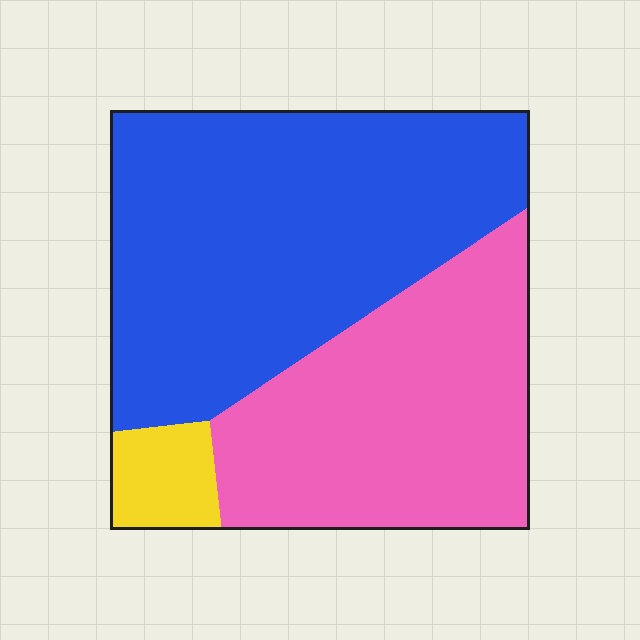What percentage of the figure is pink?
Pink takes up between a quarter and a half of the figure.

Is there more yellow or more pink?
Pink.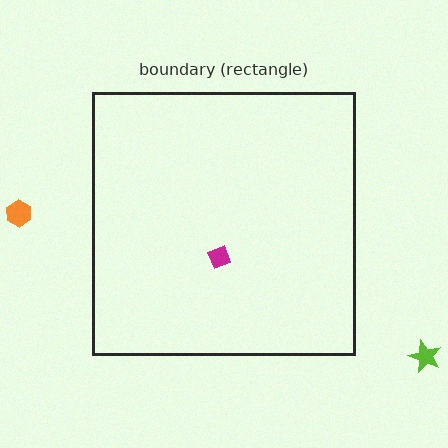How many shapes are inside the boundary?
1 inside, 2 outside.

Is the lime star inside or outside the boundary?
Outside.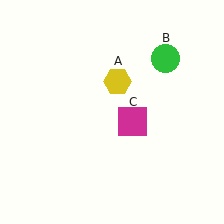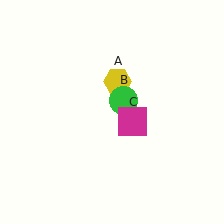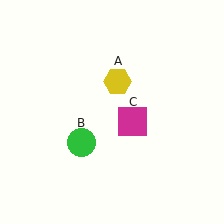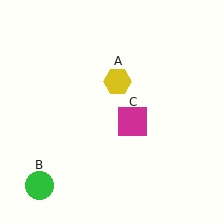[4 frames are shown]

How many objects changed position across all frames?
1 object changed position: green circle (object B).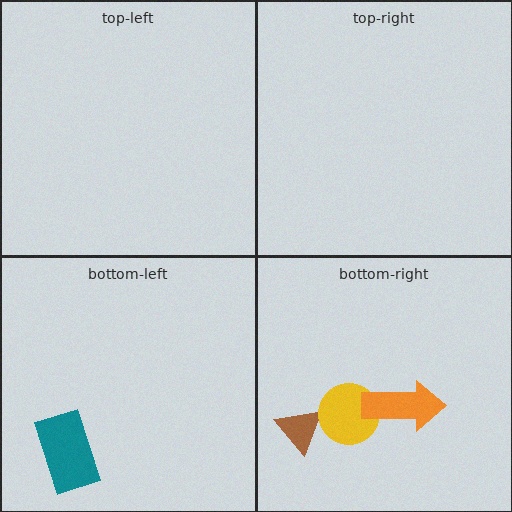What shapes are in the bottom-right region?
The brown triangle, the yellow circle, the orange arrow.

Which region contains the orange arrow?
The bottom-right region.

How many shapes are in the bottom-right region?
3.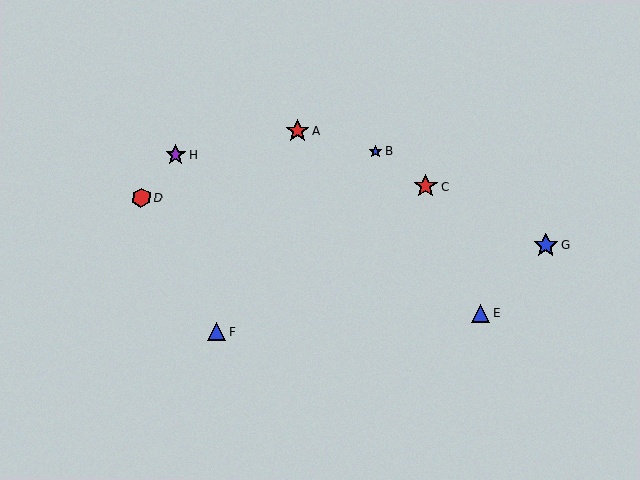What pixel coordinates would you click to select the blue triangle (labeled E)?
Click at (481, 313) to select the blue triangle E.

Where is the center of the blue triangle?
The center of the blue triangle is at (481, 313).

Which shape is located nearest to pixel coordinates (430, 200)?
The red star (labeled C) at (425, 186) is nearest to that location.